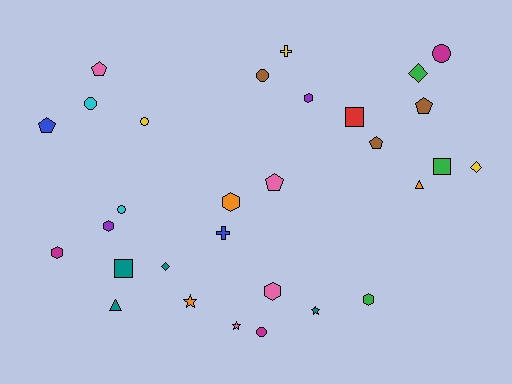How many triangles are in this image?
There are 2 triangles.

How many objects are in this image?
There are 30 objects.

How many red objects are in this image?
There is 1 red object.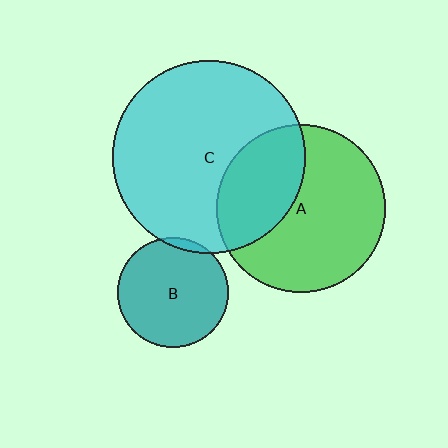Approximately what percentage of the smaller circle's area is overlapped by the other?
Approximately 5%.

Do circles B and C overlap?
Yes.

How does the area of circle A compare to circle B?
Approximately 2.3 times.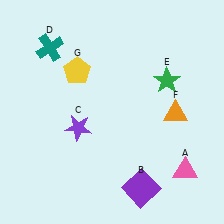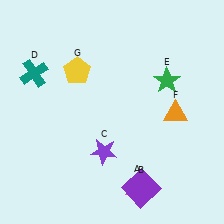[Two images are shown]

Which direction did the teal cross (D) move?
The teal cross (D) moved down.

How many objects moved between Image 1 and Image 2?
3 objects moved between the two images.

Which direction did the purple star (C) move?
The purple star (C) moved right.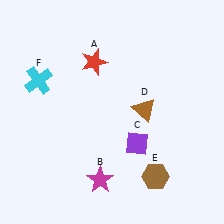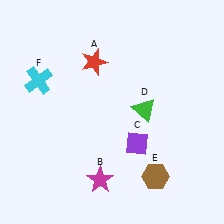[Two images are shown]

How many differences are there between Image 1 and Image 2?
There is 1 difference between the two images.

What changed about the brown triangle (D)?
In Image 1, D is brown. In Image 2, it changed to green.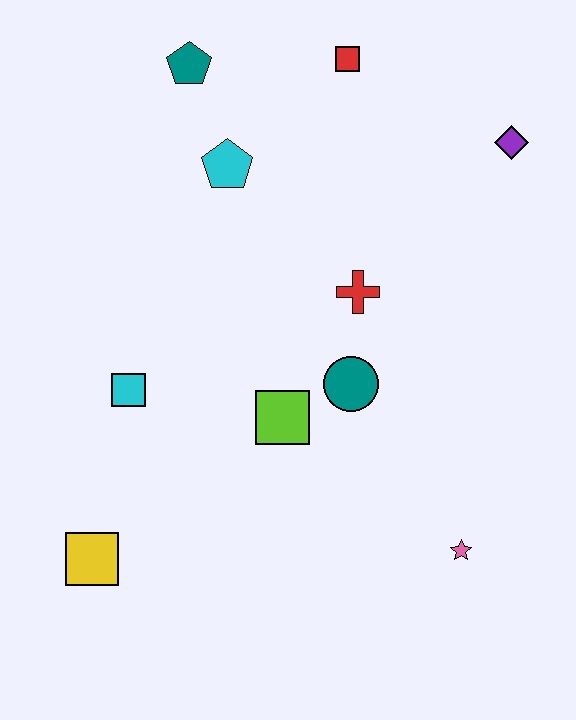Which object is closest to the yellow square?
The cyan square is closest to the yellow square.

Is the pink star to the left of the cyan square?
No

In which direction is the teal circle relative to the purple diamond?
The teal circle is below the purple diamond.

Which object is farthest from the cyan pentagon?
The pink star is farthest from the cyan pentagon.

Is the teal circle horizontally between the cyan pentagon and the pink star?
Yes